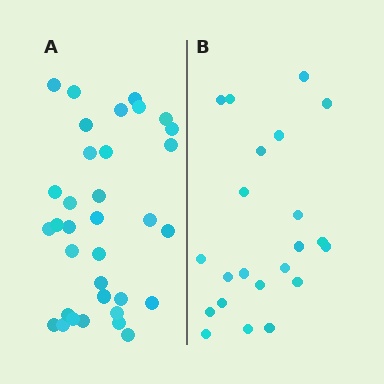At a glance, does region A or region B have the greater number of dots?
Region A (the left region) has more dots.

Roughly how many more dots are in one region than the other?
Region A has roughly 12 or so more dots than region B.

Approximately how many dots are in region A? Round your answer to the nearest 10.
About 30 dots. (The exact count is 34, which rounds to 30.)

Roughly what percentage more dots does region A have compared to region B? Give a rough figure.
About 55% more.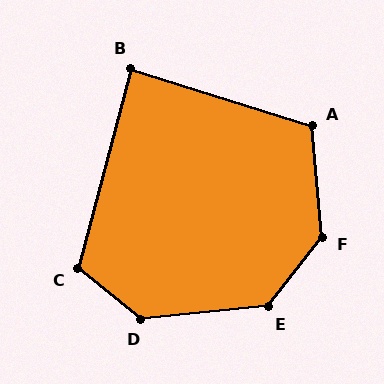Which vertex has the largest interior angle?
F, at approximately 138 degrees.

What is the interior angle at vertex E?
Approximately 134 degrees (obtuse).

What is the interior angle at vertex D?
Approximately 135 degrees (obtuse).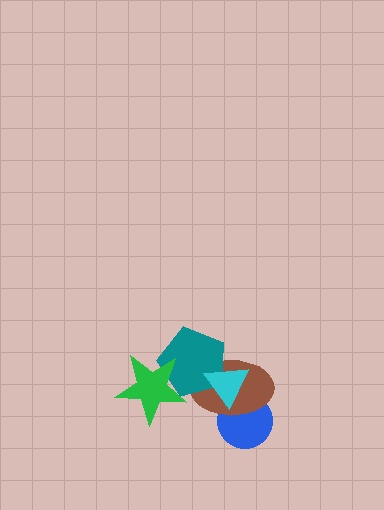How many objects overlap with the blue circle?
2 objects overlap with the blue circle.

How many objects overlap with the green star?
1 object overlaps with the green star.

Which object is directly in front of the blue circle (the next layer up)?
The brown ellipse is directly in front of the blue circle.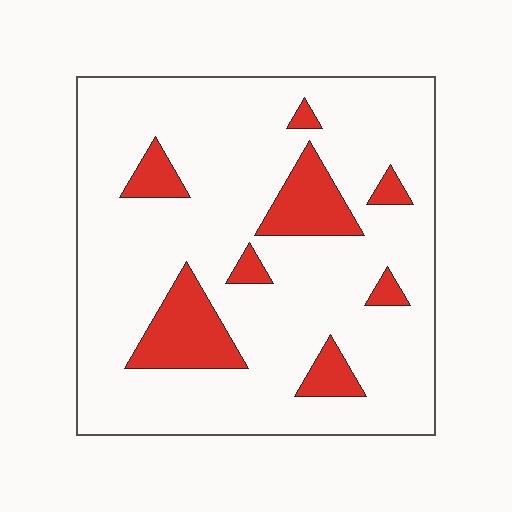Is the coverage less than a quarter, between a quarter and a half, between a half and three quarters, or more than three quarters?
Less than a quarter.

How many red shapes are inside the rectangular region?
8.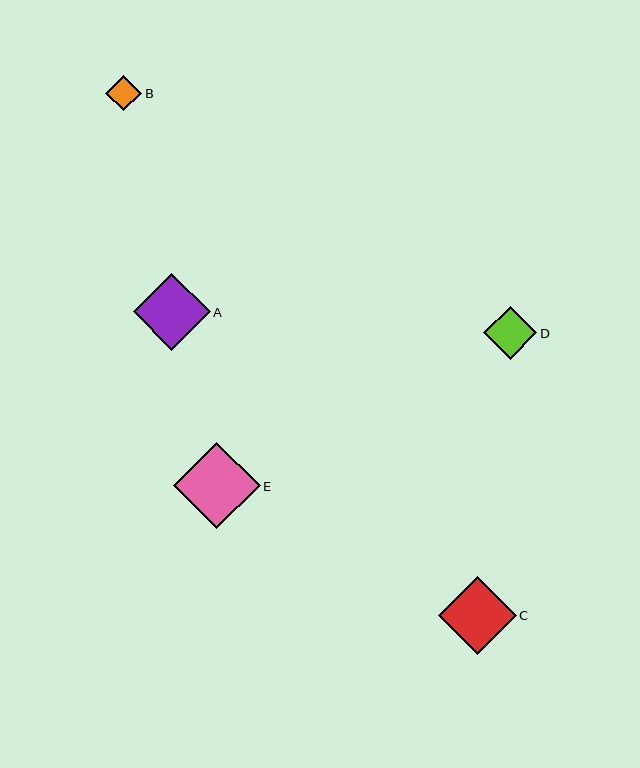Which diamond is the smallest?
Diamond B is the smallest with a size of approximately 36 pixels.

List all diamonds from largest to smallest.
From largest to smallest: E, C, A, D, B.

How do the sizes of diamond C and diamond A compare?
Diamond C and diamond A are approximately the same size.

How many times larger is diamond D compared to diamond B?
Diamond D is approximately 1.5 times the size of diamond B.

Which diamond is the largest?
Diamond E is the largest with a size of approximately 87 pixels.